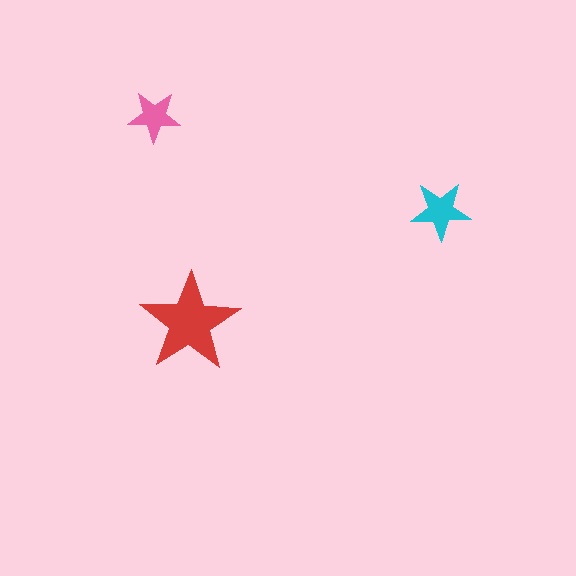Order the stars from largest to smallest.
the red one, the cyan one, the pink one.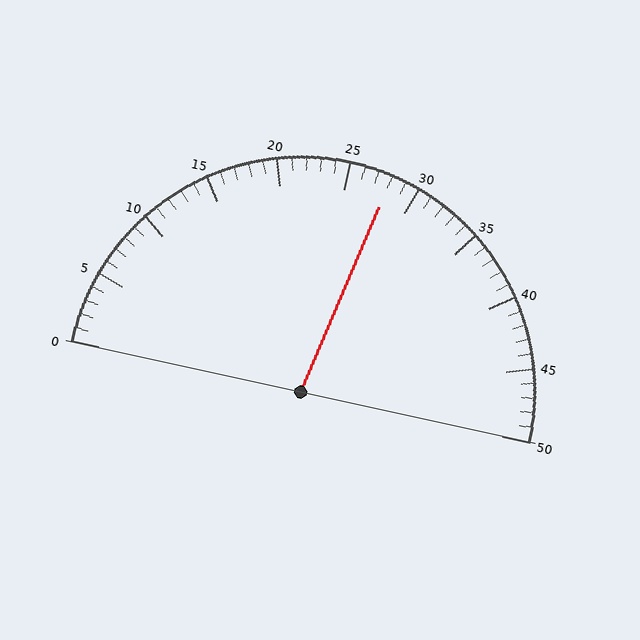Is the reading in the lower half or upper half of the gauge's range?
The reading is in the upper half of the range (0 to 50).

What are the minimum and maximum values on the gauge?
The gauge ranges from 0 to 50.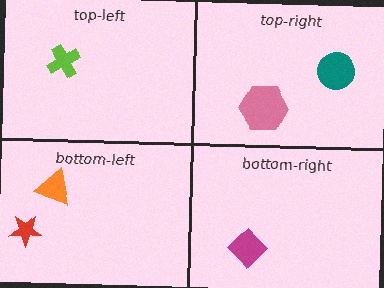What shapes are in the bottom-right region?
The magenta diamond.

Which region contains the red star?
The bottom-left region.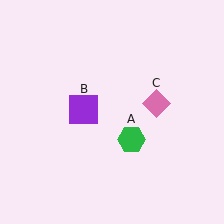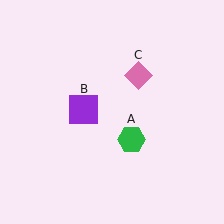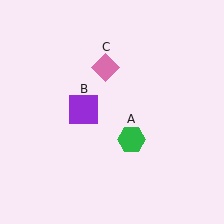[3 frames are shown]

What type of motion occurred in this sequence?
The pink diamond (object C) rotated counterclockwise around the center of the scene.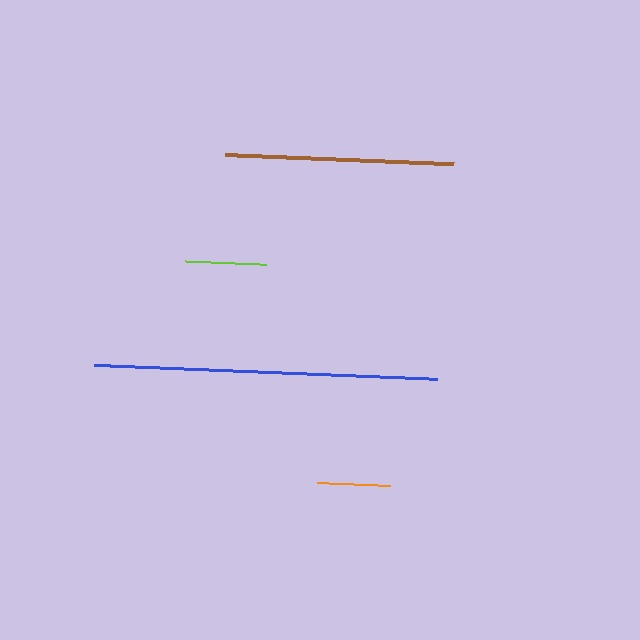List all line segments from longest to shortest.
From longest to shortest: blue, brown, lime, orange.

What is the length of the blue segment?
The blue segment is approximately 343 pixels long.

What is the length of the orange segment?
The orange segment is approximately 73 pixels long.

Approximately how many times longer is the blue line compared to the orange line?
The blue line is approximately 4.7 times the length of the orange line.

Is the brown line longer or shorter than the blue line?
The blue line is longer than the brown line.